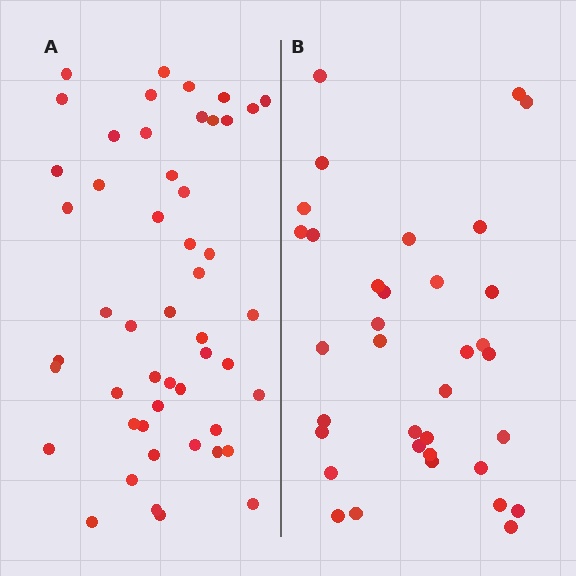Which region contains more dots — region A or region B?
Region A (the left region) has more dots.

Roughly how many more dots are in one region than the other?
Region A has approximately 15 more dots than region B.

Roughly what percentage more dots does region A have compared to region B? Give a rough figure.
About 45% more.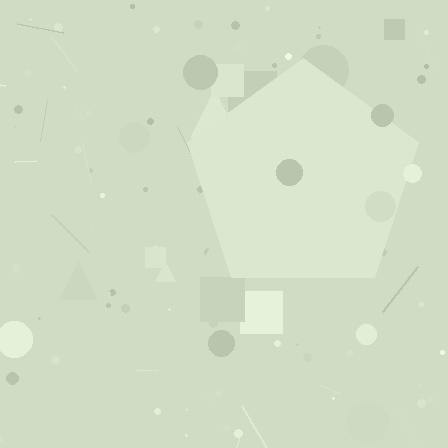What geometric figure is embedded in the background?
A pentagon is embedded in the background.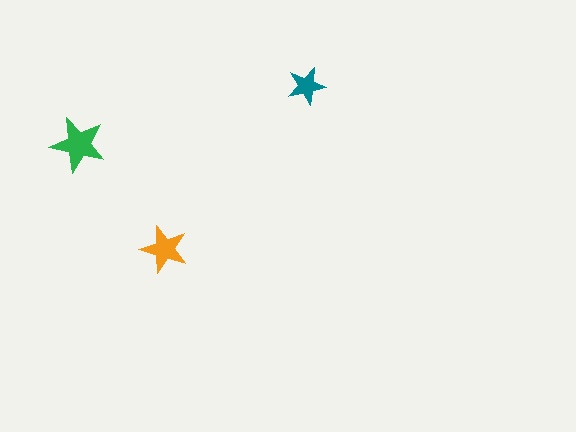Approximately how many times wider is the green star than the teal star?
About 1.5 times wider.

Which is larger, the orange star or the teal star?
The orange one.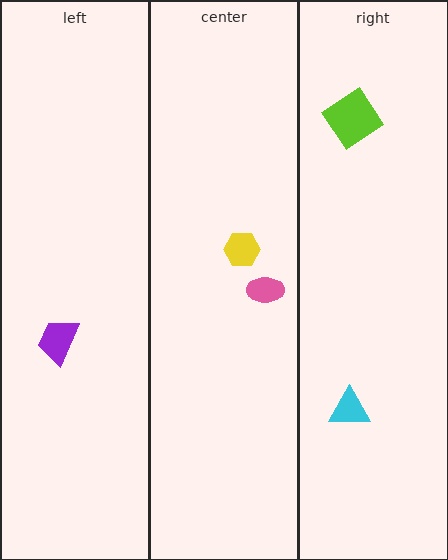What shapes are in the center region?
The yellow hexagon, the pink ellipse.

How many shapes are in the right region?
2.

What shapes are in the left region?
The purple trapezoid.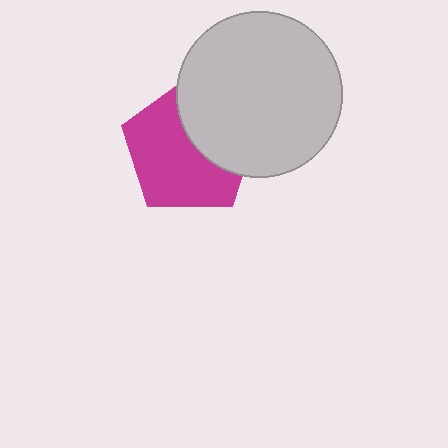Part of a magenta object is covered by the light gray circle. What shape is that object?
It is a pentagon.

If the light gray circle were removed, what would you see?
You would see the complete magenta pentagon.